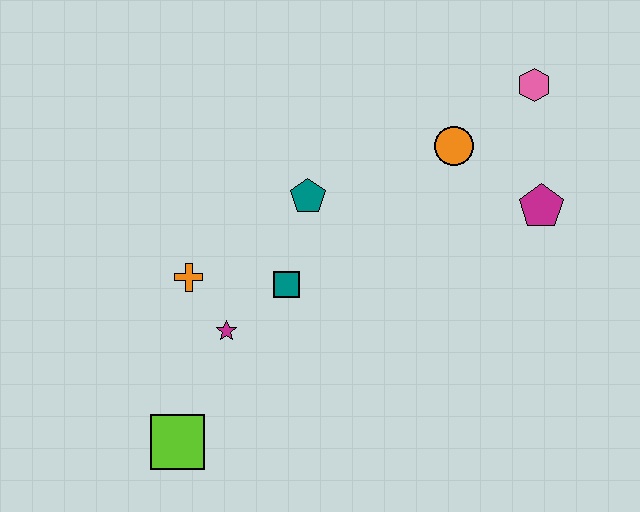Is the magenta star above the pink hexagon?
No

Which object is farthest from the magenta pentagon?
The lime square is farthest from the magenta pentagon.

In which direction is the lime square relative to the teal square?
The lime square is below the teal square.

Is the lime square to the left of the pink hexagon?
Yes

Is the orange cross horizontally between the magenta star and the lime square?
Yes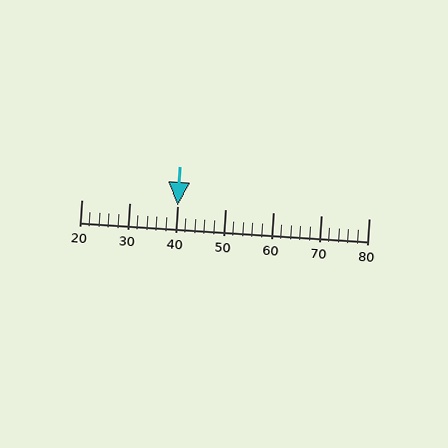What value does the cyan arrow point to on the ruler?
The cyan arrow points to approximately 40.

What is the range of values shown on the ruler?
The ruler shows values from 20 to 80.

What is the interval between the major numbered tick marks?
The major tick marks are spaced 10 units apart.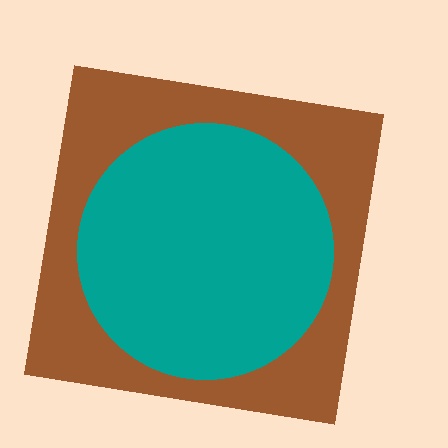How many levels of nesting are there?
2.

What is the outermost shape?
The brown square.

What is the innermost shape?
The teal circle.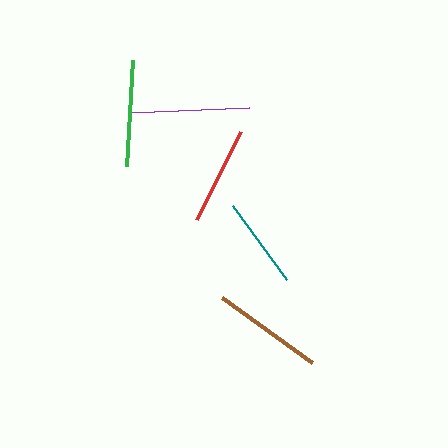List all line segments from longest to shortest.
From longest to shortest: purple, brown, green, red, teal.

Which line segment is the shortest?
The teal line is the shortest at approximately 92 pixels.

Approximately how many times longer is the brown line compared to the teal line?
The brown line is approximately 1.2 times the length of the teal line.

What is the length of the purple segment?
The purple segment is approximately 119 pixels long.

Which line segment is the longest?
The purple line is the longest at approximately 119 pixels.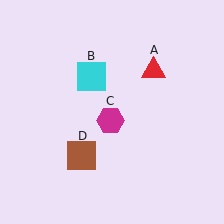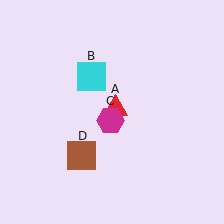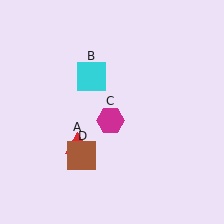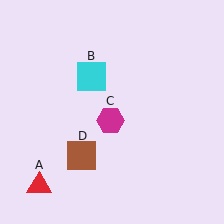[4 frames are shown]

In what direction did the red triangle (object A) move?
The red triangle (object A) moved down and to the left.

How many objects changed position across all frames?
1 object changed position: red triangle (object A).